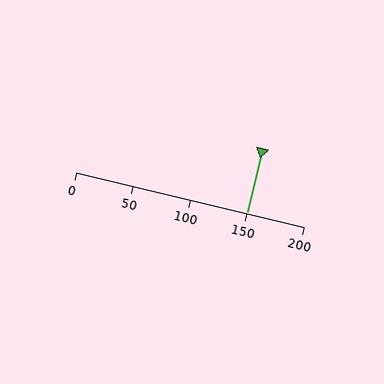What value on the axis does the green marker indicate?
The marker indicates approximately 150.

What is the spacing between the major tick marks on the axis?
The major ticks are spaced 50 apart.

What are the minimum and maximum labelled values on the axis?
The axis runs from 0 to 200.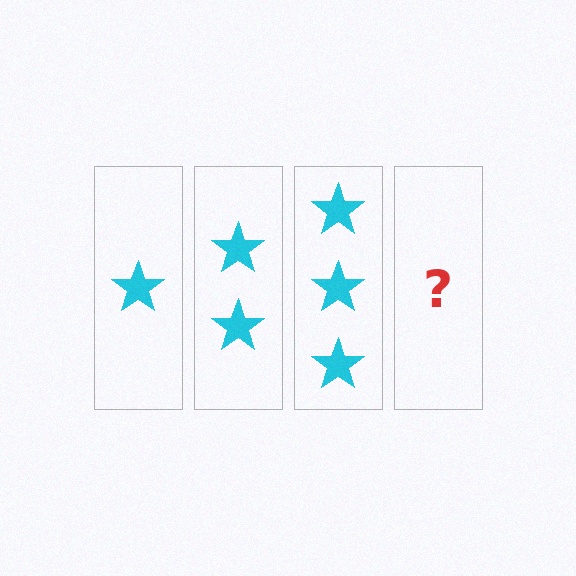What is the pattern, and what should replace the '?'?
The pattern is that each step adds one more star. The '?' should be 4 stars.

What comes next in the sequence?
The next element should be 4 stars.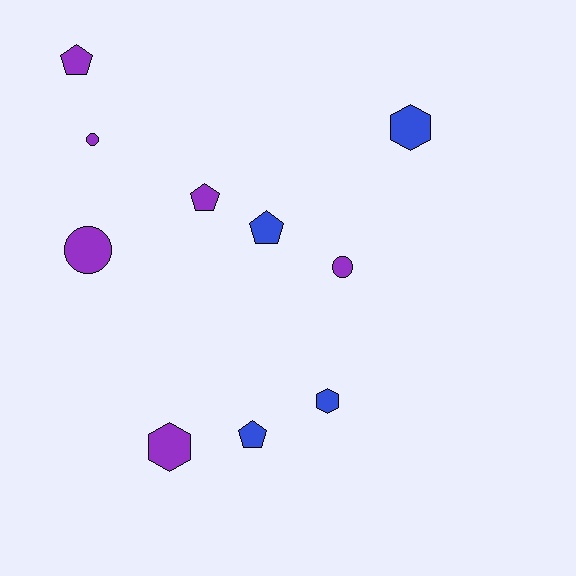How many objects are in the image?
There are 10 objects.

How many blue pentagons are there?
There are 2 blue pentagons.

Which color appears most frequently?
Purple, with 6 objects.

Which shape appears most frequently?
Pentagon, with 4 objects.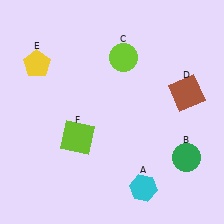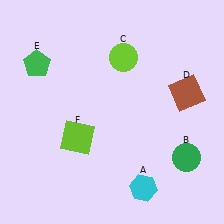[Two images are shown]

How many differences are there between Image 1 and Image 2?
There is 1 difference between the two images.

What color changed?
The pentagon (E) changed from yellow in Image 1 to green in Image 2.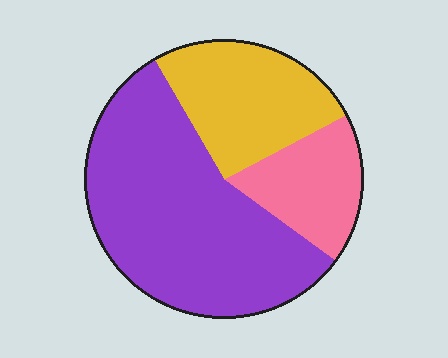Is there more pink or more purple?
Purple.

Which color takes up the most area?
Purple, at roughly 55%.